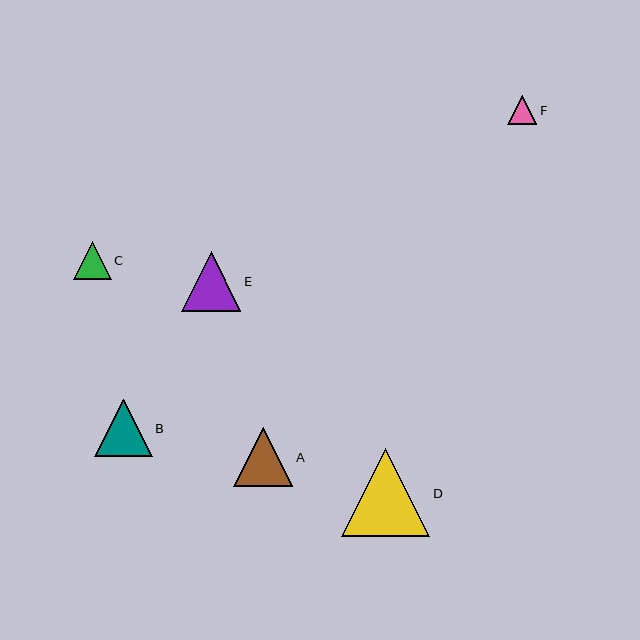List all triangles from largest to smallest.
From largest to smallest: D, E, A, B, C, F.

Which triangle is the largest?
Triangle D is the largest with a size of approximately 88 pixels.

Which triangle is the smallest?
Triangle F is the smallest with a size of approximately 29 pixels.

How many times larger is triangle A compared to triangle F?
Triangle A is approximately 2.0 times the size of triangle F.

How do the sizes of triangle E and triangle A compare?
Triangle E and triangle A are approximately the same size.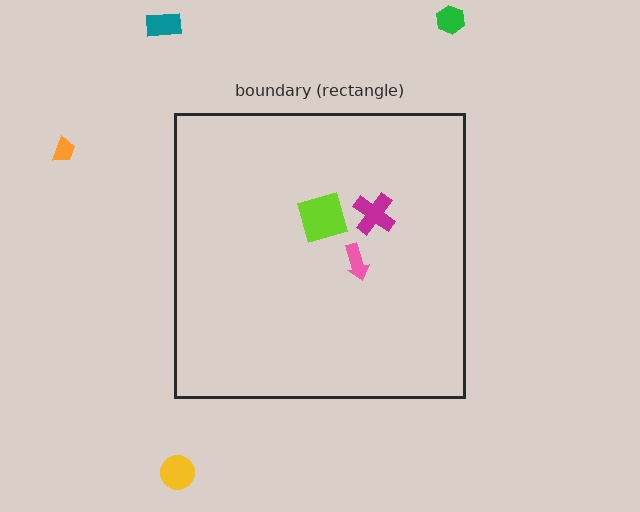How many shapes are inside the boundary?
3 inside, 4 outside.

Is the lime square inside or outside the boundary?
Inside.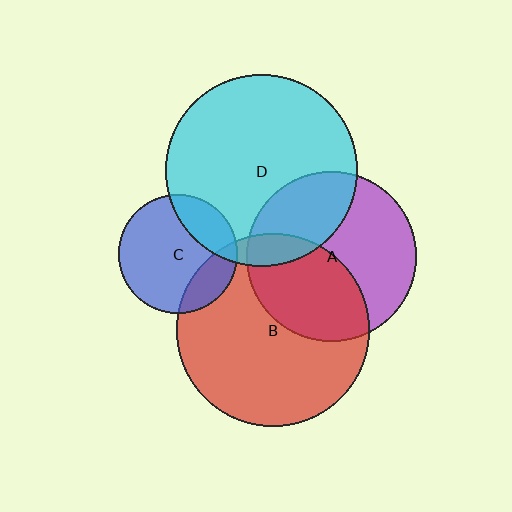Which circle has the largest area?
Circle B (red).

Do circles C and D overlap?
Yes.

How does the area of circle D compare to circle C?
Approximately 2.6 times.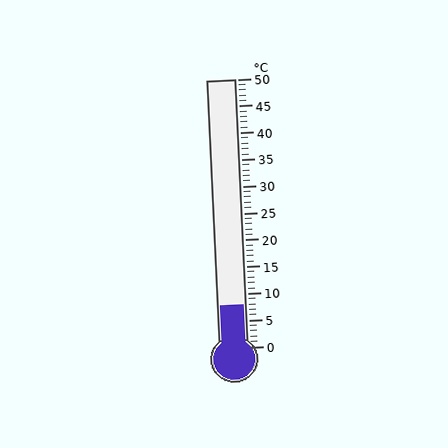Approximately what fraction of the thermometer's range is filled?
The thermometer is filled to approximately 15% of its range.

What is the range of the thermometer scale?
The thermometer scale ranges from 0°C to 50°C.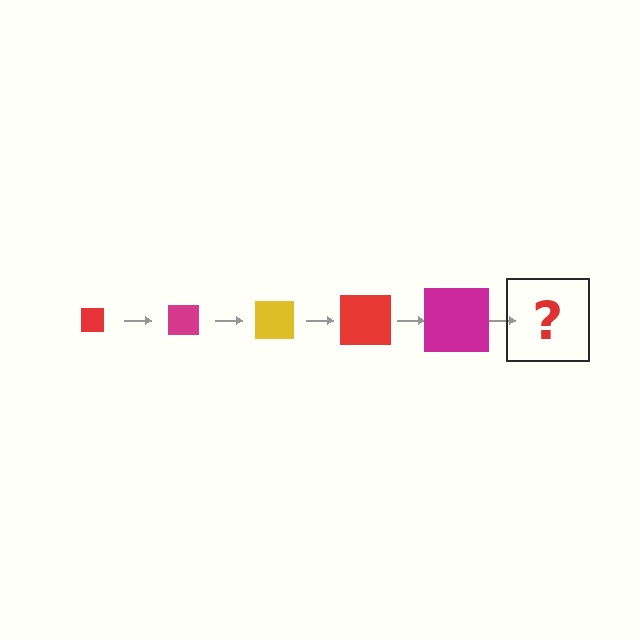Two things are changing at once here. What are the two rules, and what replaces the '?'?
The two rules are that the square grows larger each step and the color cycles through red, magenta, and yellow. The '?' should be a yellow square, larger than the previous one.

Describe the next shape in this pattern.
It should be a yellow square, larger than the previous one.